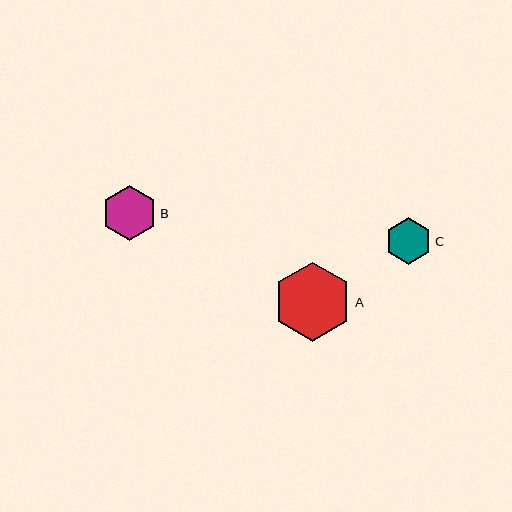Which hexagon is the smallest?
Hexagon C is the smallest with a size of approximately 46 pixels.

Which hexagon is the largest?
Hexagon A is the largest with a size of approximately 79 pixels.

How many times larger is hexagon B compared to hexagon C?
Hexagon B is approximately 1.2 times the size of hexagon C.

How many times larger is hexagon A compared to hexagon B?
Hexagon A is approximately 1.4 times the size of hexagon B.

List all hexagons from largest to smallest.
From largest to smallest: A, B, C.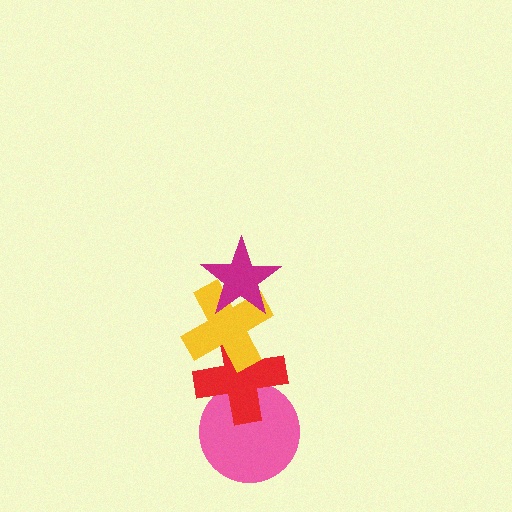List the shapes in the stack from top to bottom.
From top to bottom: the magenta star, the yellow cross, the red cross, the pink circle.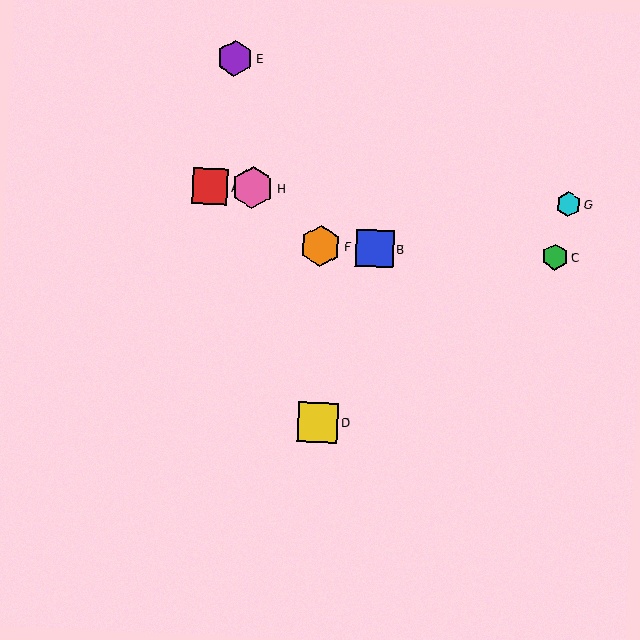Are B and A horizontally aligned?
No, B is at y≈249 and A is at y≈186.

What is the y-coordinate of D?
Object D is at y≈422.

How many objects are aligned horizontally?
3 objects (B, C, F) are aligned horizontally.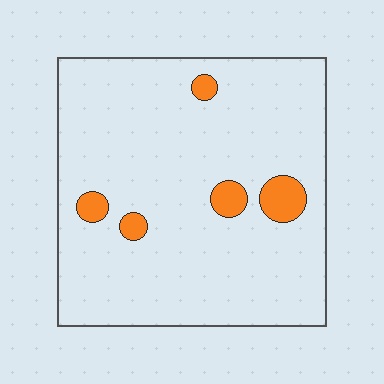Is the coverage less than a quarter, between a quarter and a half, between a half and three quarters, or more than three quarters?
Less than a quarter.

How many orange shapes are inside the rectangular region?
5.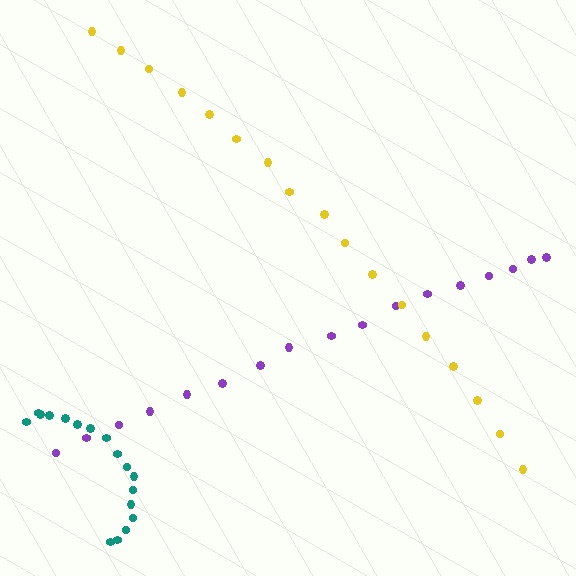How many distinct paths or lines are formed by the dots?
There are 3 distinct paths.